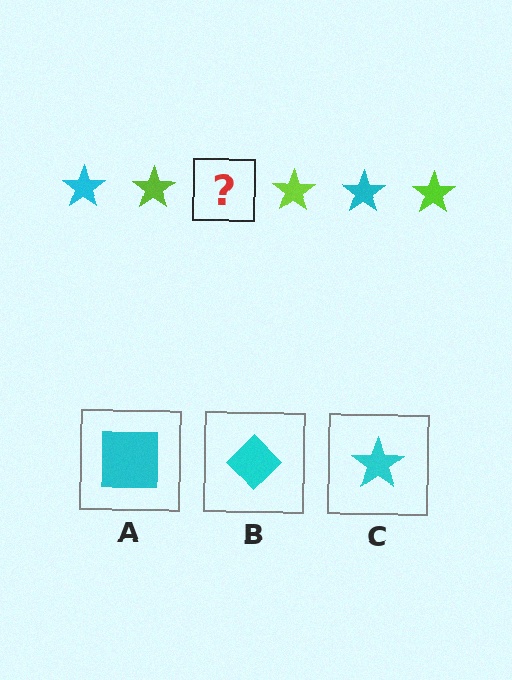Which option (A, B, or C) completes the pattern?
C.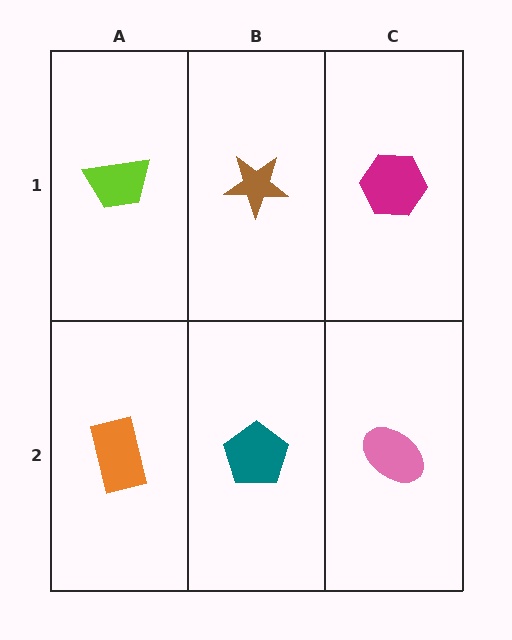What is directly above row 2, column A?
A lime trapezoid.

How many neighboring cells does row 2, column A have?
2.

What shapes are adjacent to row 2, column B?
A brown star (row 1, column B), an orange rectangle (row 2, column A), a pink ellipse (row 2, column C).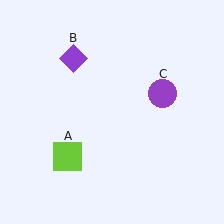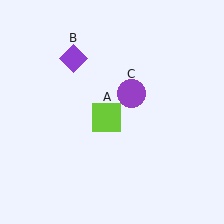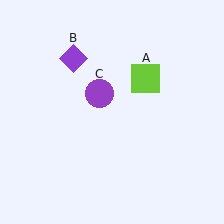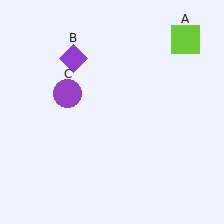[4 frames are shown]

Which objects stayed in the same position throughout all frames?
Purple diamond (object B) remained stationary.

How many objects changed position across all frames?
2 objects changed position: lime square (object A), purple circle (object C).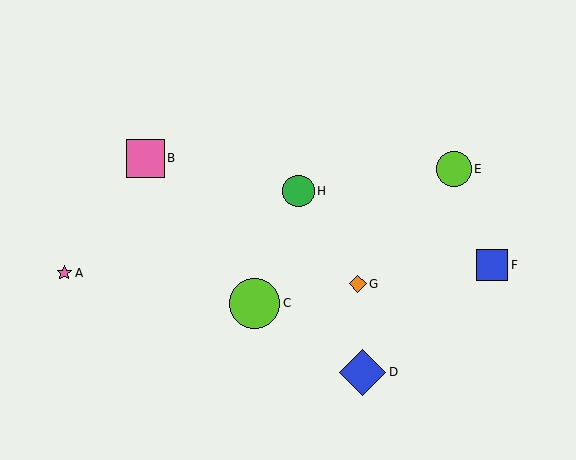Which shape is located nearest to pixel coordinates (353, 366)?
The blue diamond (labeled D) at (363, 372) is nearest to that location.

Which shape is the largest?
The lime circle (labeled C) is the largest.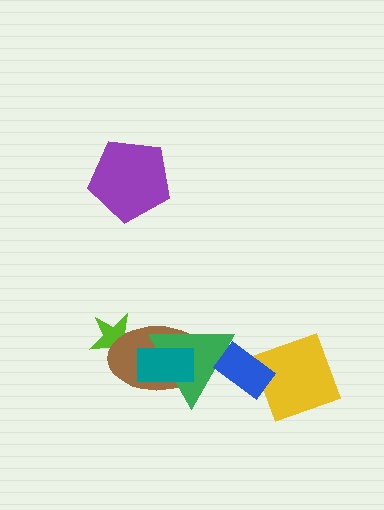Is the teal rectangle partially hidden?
No, no other shape covers it.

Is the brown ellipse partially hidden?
Yes, it is partially covered by another shape.